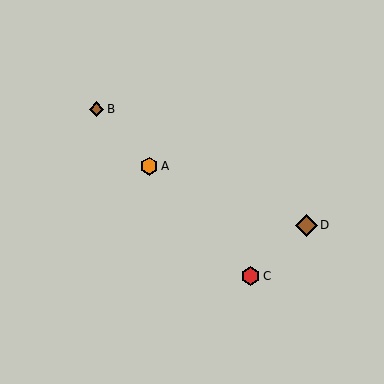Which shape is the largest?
The brown diamond (labeled D) is the largest.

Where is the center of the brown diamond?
The center of the brown diamond is at (306, 225).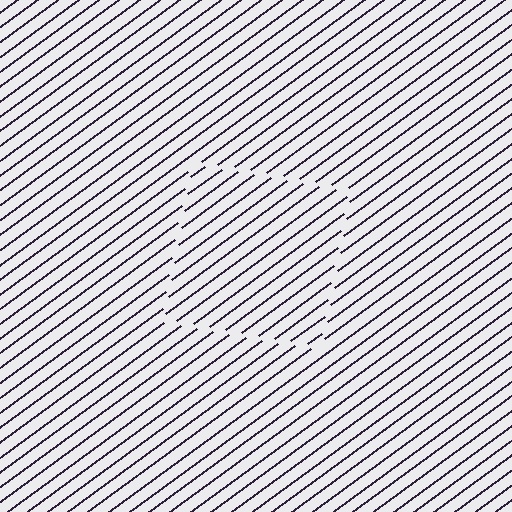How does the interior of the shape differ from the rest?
The interior of the shape contains the same grating, shifted by half a period — the contour is defined by the phase discontinuity where line-ends from the inner and outer gratings abut.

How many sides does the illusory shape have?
4 sides — the line-ends trace a square.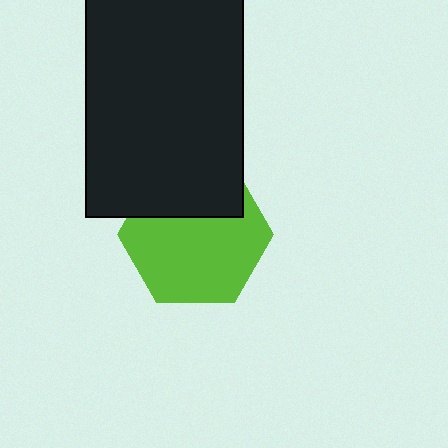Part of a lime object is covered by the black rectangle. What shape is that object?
It is a hexagon.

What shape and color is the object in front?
The object in front is a black rectangle.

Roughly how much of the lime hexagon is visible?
Most of it is visible (roughly 68%).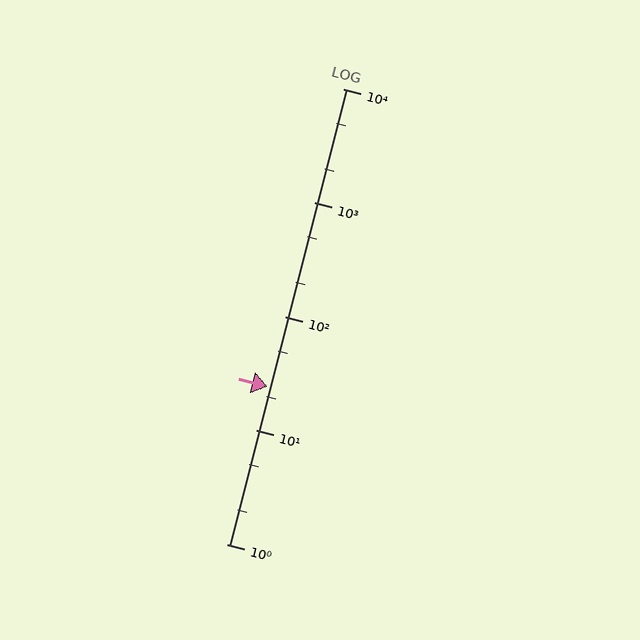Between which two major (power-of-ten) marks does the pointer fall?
The pointer is between 10 and 100.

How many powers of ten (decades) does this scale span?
The scale spans 4 decades, from 1 to 10000.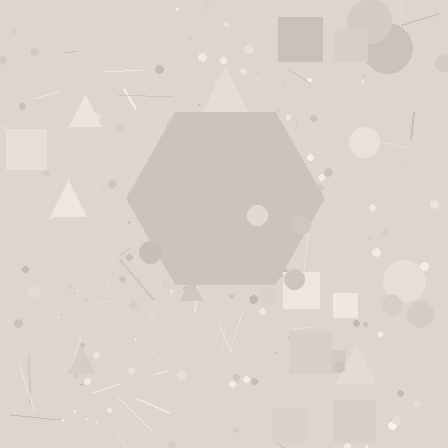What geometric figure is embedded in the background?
A hexagon is embedded in the background.